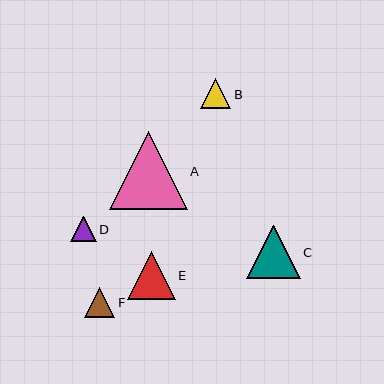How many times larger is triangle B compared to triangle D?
Triangle B is approximately 1.2 times the size of triangle D.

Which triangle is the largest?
Triangle A is the largest with a size of approximately 78 pixels.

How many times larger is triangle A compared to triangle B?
Triangle A is approximately 2.6 times the size of triangle B.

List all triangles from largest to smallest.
From largest to smallest: A, C, E, B, F, D.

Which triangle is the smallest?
Triangle D is the smallest with a size of approximately 25 pixels.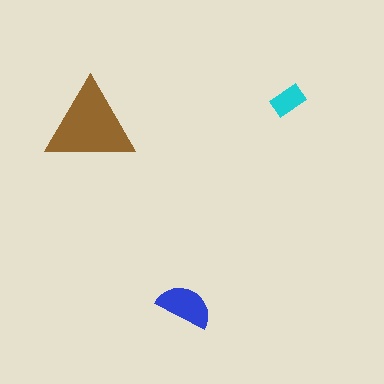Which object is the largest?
The brown triangle.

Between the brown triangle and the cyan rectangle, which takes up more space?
The brown triangle.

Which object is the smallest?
The cyan rectangle.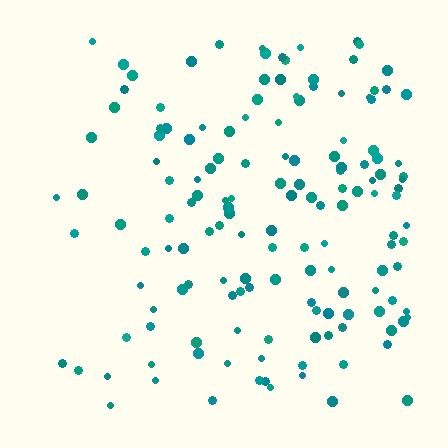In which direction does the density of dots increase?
From left to right, with the right side densest.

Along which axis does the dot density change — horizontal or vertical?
Horizontal.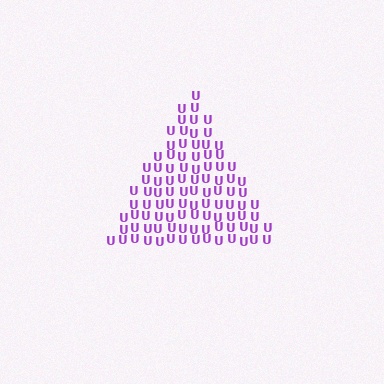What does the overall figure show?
The overall figure shows a triangle.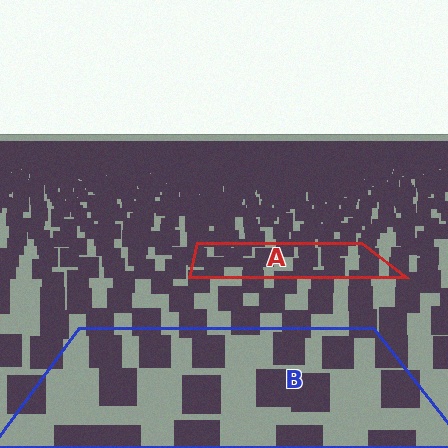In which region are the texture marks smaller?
The texture marks are smaller in region A, because it is farther away.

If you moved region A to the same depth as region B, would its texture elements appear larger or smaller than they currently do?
They would appear larger. At a closer depth, the same texture elements are projected at a bigger on-screen size.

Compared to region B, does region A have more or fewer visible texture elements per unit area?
Region A has more texture elements per unit area — they are packed more densely because it is farther away.